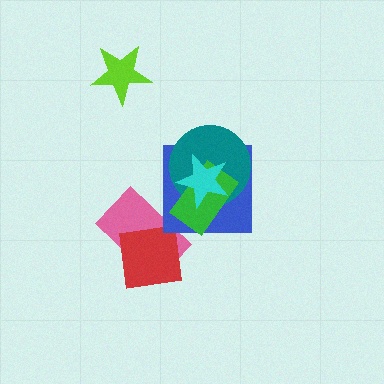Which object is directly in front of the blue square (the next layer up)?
The teal circle is directly in front of the blue square.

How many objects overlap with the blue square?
3 objects overlap with the blue square.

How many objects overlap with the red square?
1 object overlaps with the red square.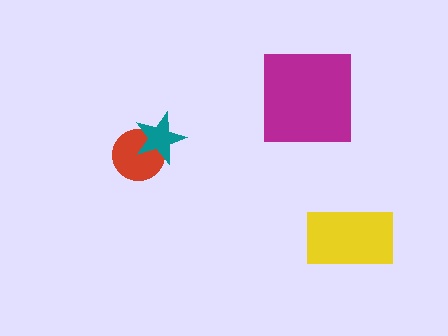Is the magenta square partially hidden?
No, no other shape covers it.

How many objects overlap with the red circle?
1 object overlaps with the red circle.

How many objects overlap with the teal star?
1 object overlaps with the teal star.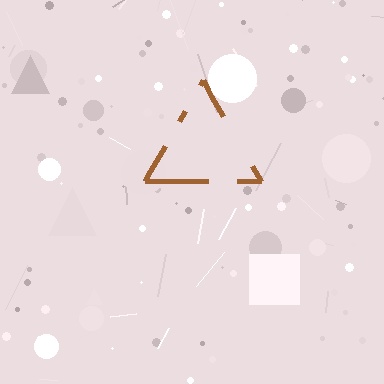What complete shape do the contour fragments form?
The contour fragments form a triangle.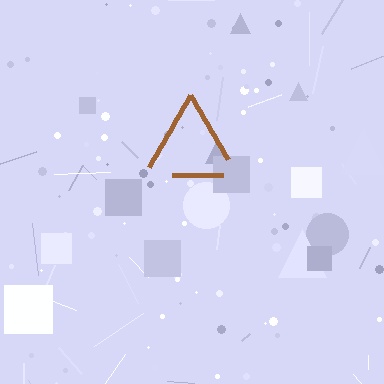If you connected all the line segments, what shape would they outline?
They would outline a triangle.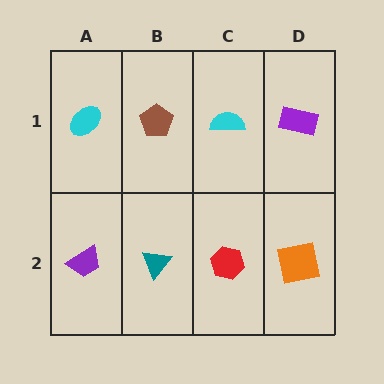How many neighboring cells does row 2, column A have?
2.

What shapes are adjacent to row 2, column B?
A brown pentagon (row 1, column B), a purple trapezoid (row 2, column A), a red hexagon (row 2, column C).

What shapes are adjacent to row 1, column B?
A teal triangle (row 2, column B), a cyan ellipse (row 1, column A), a cyan semicircle (row 1, column C).